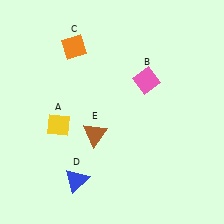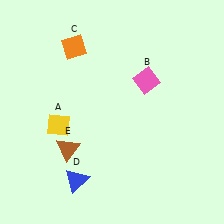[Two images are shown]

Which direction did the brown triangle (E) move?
The brown triangle (E) moved left.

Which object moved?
The brown triangle (E) moved left.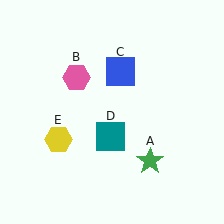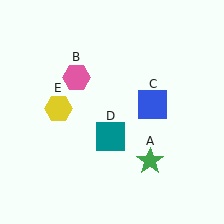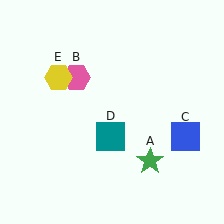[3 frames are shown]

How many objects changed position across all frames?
2 objects changed position: blue square (object C), yellow hexagon (object E).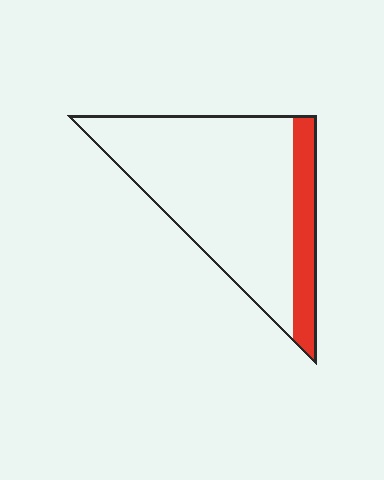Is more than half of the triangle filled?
No.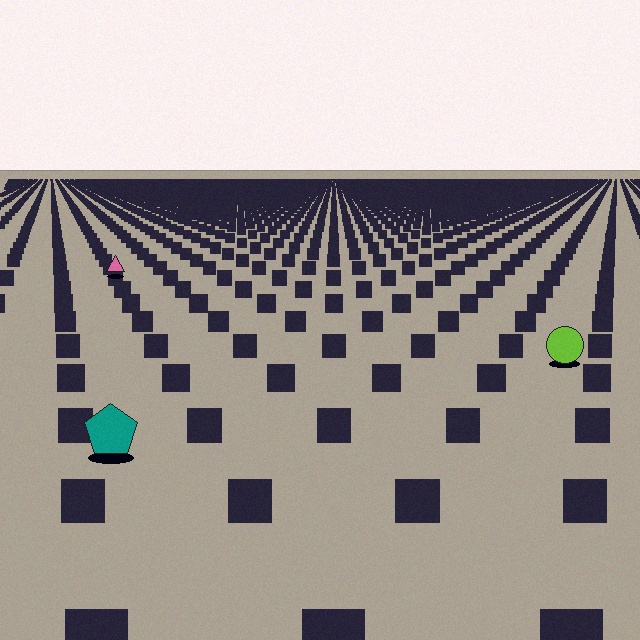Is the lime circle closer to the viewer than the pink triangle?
Yes. The lime circle is closer — you can tell from the texture gradient: the ground texture is coarser near it.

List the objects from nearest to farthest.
From nearest to farthest: the teal pentagon, the lime circle, the pink triangle.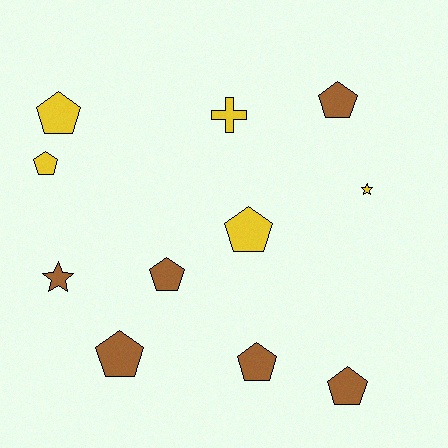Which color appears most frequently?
Brown, with 6 objects.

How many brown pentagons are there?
There are 5 brown pentagons.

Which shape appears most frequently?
Pentagon, with 8 objects.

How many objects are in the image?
There are 11 objects.